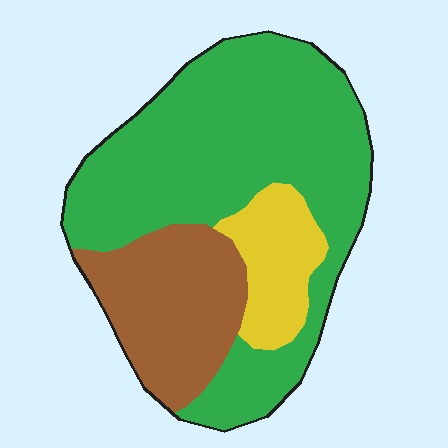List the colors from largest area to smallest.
From largest to smallest: green, brown, yellow.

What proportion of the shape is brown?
Brown covers 24% of the shape.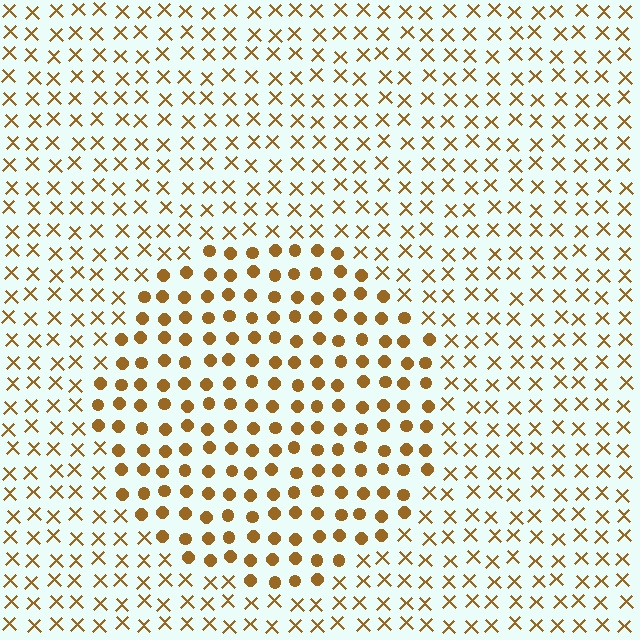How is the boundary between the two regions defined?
The boundary is defined by a change in element shape: circles inside vs. X marks outside. All elements share the same color and spacing.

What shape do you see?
I see a circle.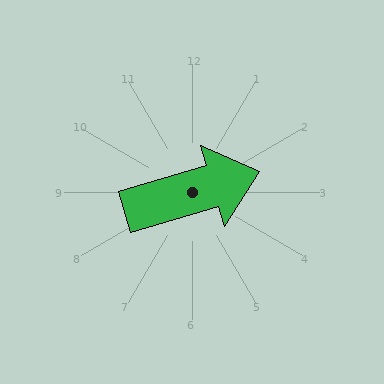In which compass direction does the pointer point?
East.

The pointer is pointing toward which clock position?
Roughly 2 o'clock.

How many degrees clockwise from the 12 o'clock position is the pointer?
Approximately 73 degrees.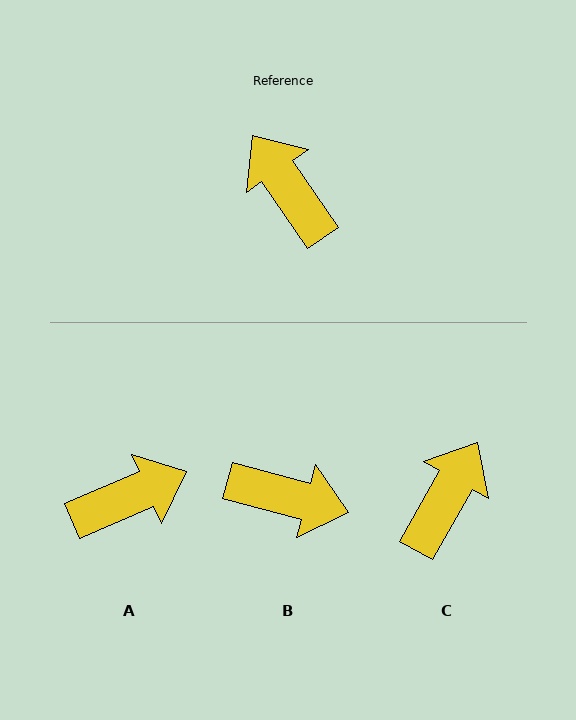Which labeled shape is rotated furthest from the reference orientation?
B, about 139 degrees away.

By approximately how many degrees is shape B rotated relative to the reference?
Approximately 139 degrees clockwise.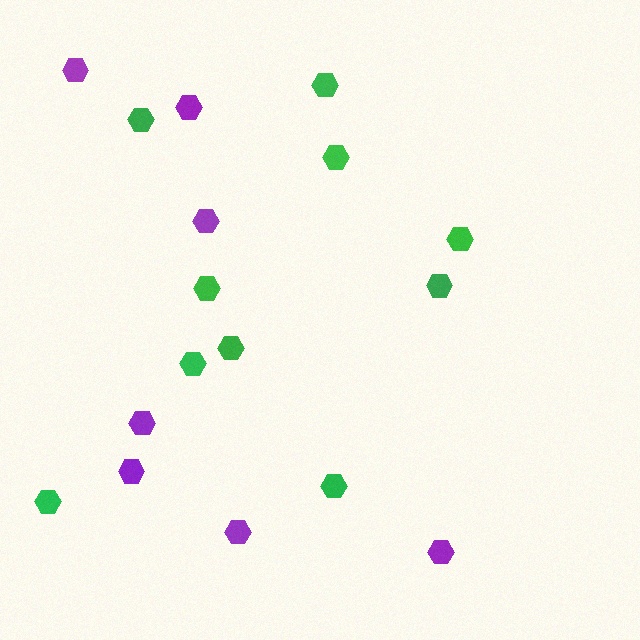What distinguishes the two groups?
There are 2 groups: one group of green hexagons (10) and one group of purple hexagons (7).